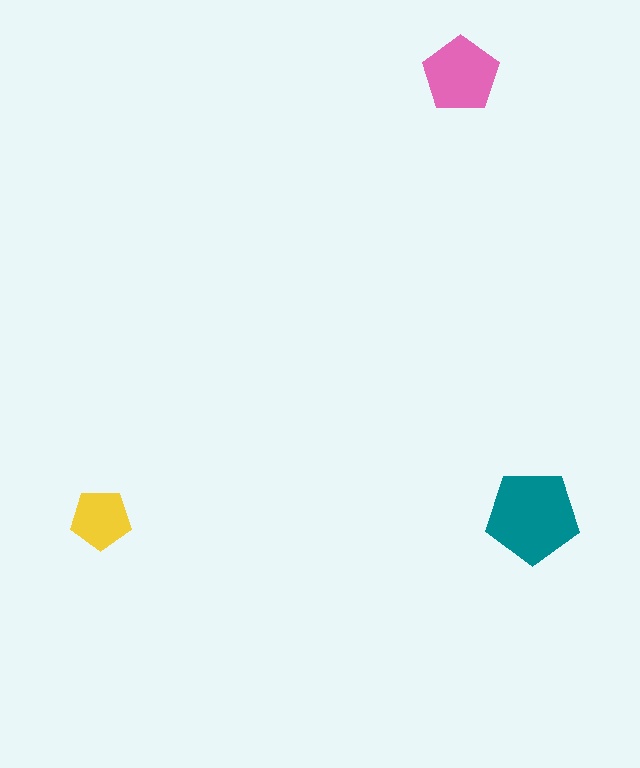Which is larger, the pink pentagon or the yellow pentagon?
The pink one.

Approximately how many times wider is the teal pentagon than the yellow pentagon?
About 1.5 times wider.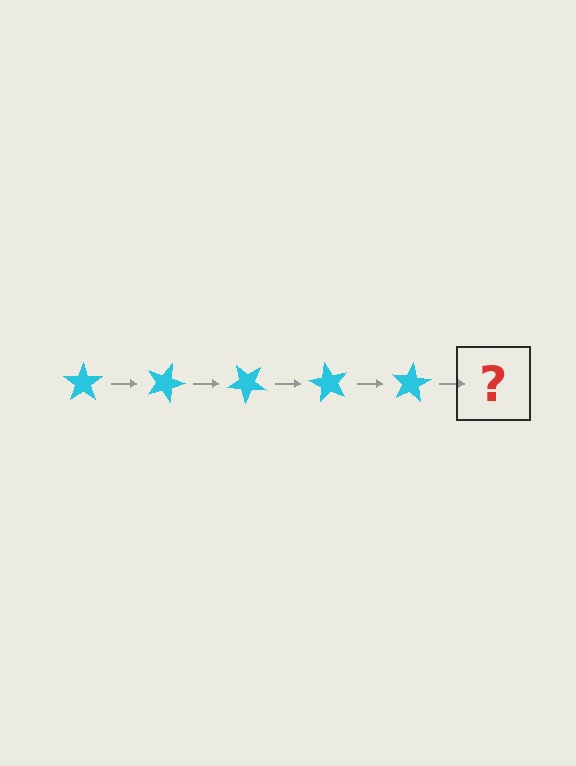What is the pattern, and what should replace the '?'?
The pattern is that the star rotates 20 degrees each step. The '?' should be a cyan star rotated 100 degrees.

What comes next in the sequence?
The next element should be a cyan star rotated 100 degrees.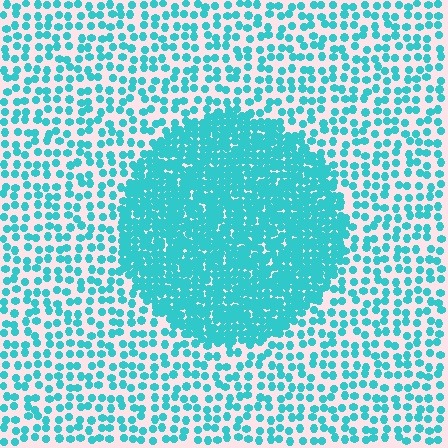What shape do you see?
I see a circle.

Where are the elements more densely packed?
The elements are more densely packed inside the circle boundary.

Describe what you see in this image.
The image contains small cyan elements arranged at two different densities. A circle-shaped region is visible where the elements are more densely packed than the surrounding area.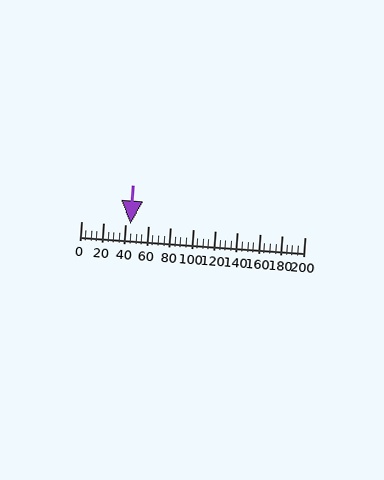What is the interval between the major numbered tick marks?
The major tick marks are spaced 20 units apart.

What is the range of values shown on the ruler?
The ruler shows values from 0 to 200.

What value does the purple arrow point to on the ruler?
The purple arrow points to approximately 44.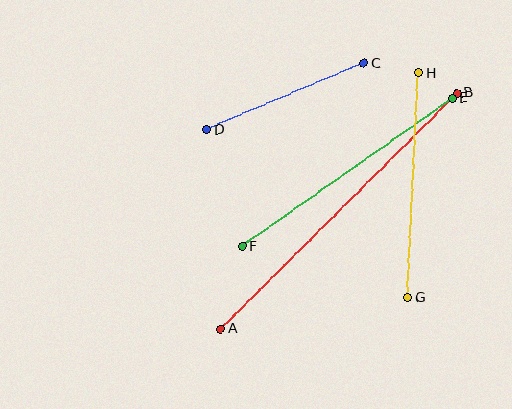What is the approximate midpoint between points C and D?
The midpoint is at approximately (285, 96) pixels.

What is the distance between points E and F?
The distance is approximately 257 pixels.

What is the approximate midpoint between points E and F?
The midpoint is at approximately (347, 172) pixels.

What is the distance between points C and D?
The distance is approximately 171 pixels.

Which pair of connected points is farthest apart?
Points A and B are farthest apart.